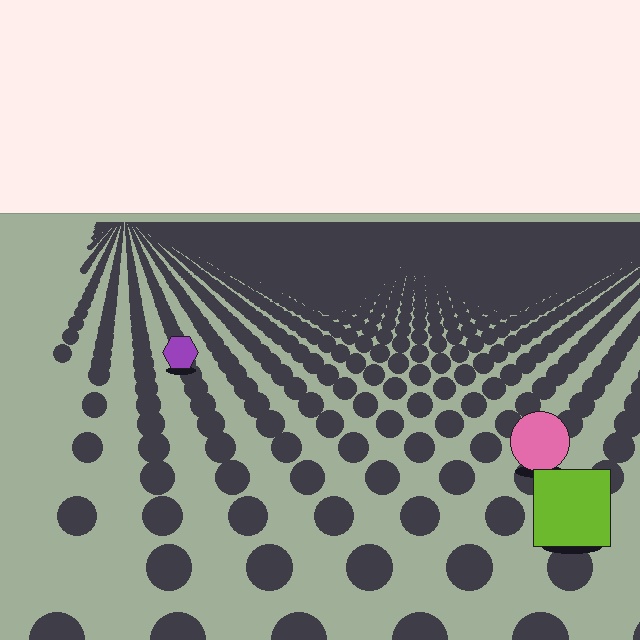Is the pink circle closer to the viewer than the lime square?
No. The lime square is closer — you can tell from the texture gradient: the ground texture is coarser near it.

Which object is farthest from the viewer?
The purple hexagon is farthest from the viewer. It appears smaller and the ground texture around it is denser.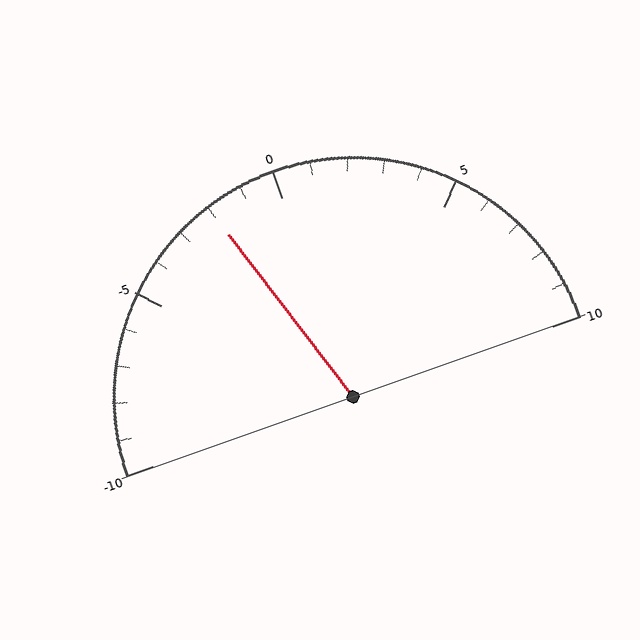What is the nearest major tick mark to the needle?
The nearest major tick mark is 0.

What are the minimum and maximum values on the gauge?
The gauge ranges from -10 to 10.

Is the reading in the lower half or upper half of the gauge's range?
The reading is in the lower half of the range (-10 to 10).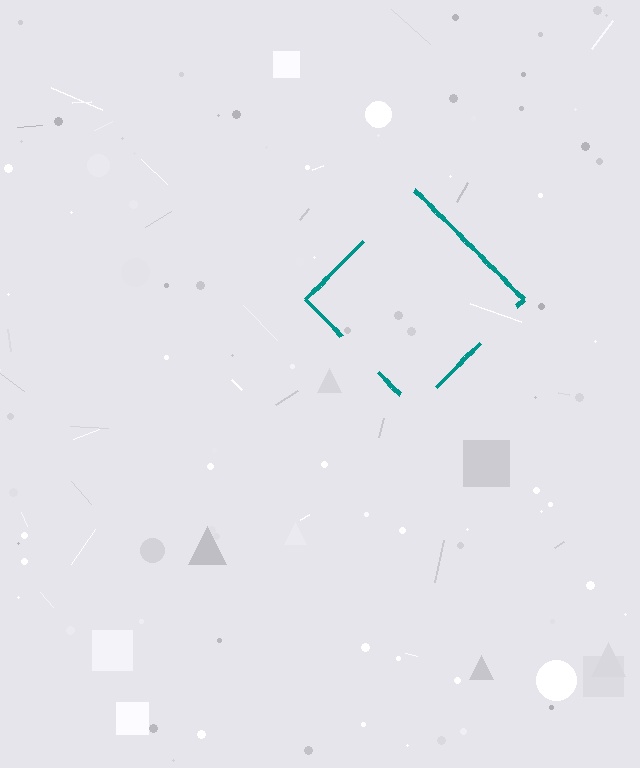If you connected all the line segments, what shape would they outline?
They would outline a diamond.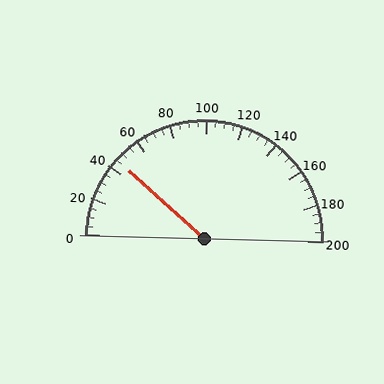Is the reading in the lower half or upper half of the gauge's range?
The reading is in the lower half of the range (0 to 200).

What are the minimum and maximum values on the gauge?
The gauge ranges from 0 to 200.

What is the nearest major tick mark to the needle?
The nearest major tick mark is 40.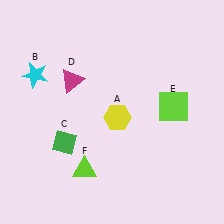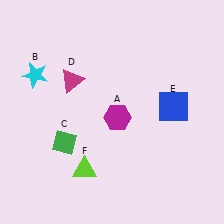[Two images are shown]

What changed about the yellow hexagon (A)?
In Image 1, A is yellow. In Image 2, it changed to magenta.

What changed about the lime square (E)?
In Image 1, E is lime. In Image 2, it changed to blue.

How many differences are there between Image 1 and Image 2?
There are 2 differences between the two images.